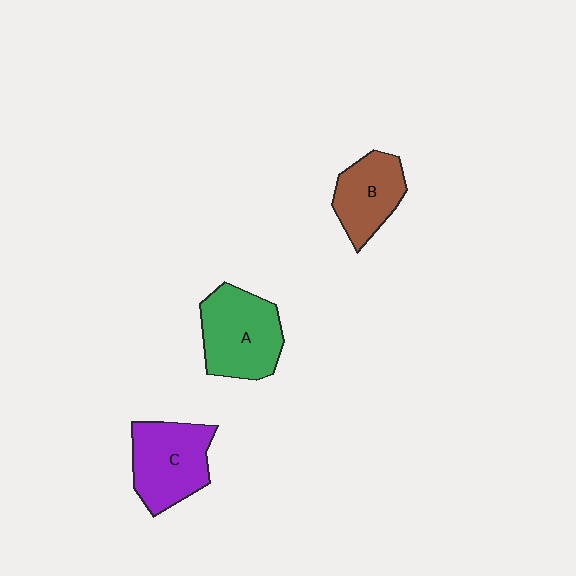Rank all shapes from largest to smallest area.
From largest to smallest: A (green), C (purple), B (brown).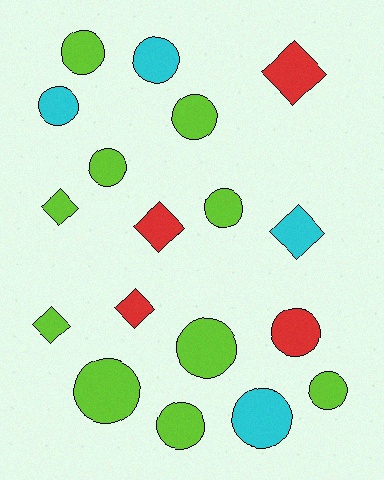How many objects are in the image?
There are 18 objects.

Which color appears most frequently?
Lime, with 10 objects.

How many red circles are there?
There is 1 red circle.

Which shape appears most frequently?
Circle, with 12 objects.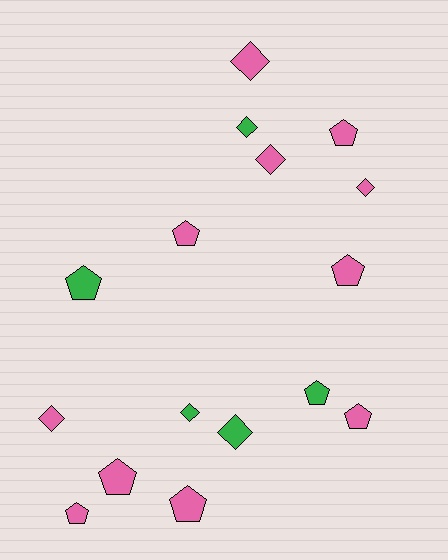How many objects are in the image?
There are 16 objects.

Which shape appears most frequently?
Pentagon, with 9 objects.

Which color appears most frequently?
Pink, with 11 objects.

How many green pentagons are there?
There are 2 green pentagons.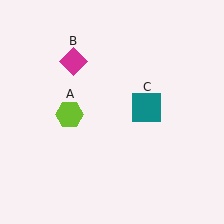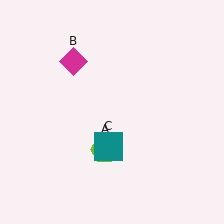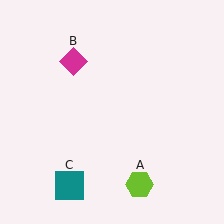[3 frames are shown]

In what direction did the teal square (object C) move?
The teal square (object C) moved down and to the left.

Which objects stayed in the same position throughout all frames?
Magenta diamond (object B) remained stationary.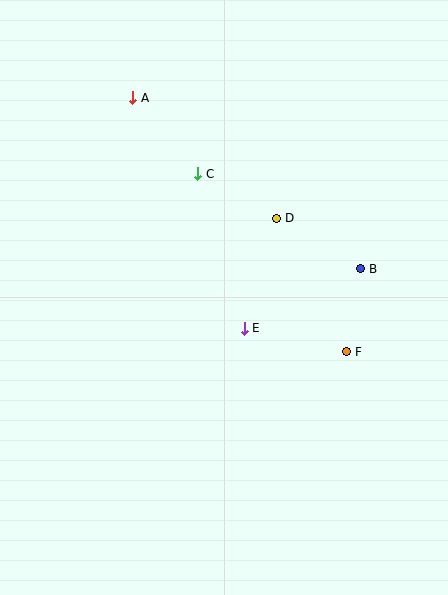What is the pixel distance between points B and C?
The distance between B and C is 188 pixels.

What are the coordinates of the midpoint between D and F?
The midpoint between D and F is at (312, 285).